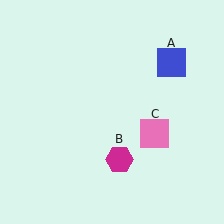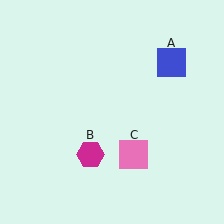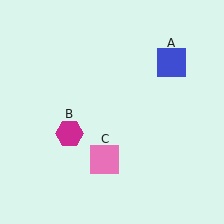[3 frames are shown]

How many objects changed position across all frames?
2 objects changed position: magenta hexagon (object B), pink square (object C).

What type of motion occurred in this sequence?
The magenta hexagon (object B), pink square (object C) rotated clockwise around the center of the scene.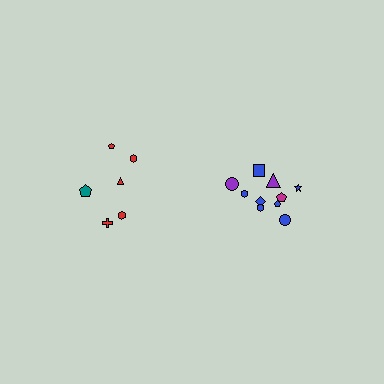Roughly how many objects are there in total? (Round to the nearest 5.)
Roughly 15 objects in total.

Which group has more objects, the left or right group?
The right group.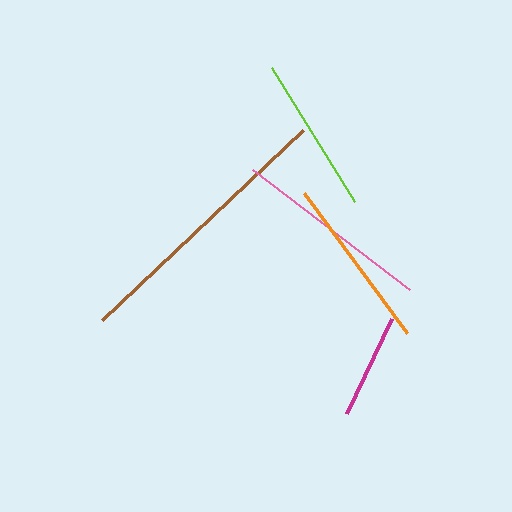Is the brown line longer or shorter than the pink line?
The brown line is longer than the pink line.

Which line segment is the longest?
The brown line is the longest at approximately 277 pixels.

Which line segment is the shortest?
The magenta line is the shortest at approximately 105 pixels.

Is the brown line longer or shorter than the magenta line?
The brown line is longer than the magenta line.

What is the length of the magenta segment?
The magenta segment is approximately 105 pixels long.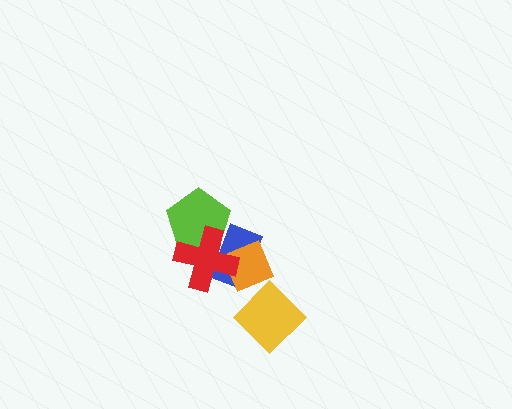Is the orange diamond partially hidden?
Yes, it is partially covered by another shape.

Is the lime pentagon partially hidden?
Yes, it is partially covered by another shape.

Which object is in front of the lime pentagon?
The red cross is in front of the lime pentagon.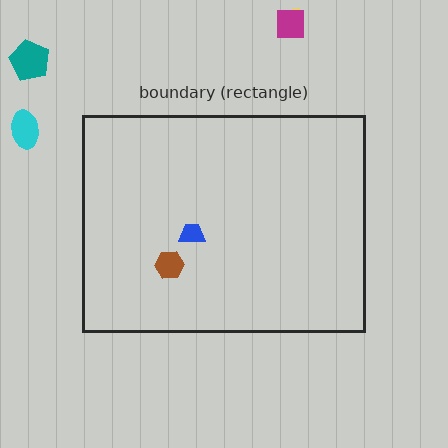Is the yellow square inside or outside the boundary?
Outside.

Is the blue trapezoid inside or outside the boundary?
Inside.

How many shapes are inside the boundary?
2 inside, 4 outside.